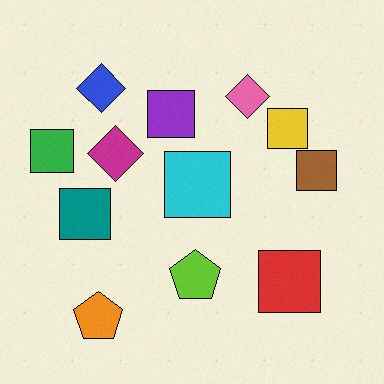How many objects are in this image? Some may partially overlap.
There are 12 objects.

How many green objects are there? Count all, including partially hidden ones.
There is 1 green object.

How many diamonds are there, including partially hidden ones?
There are 3 diamonds.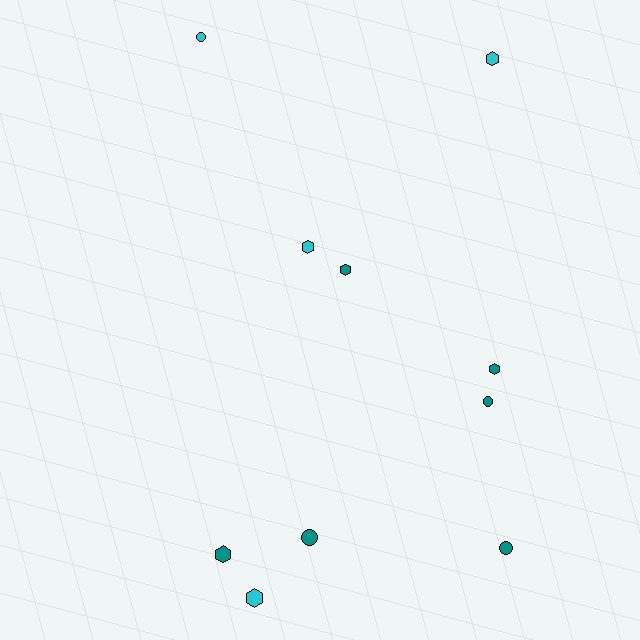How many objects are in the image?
There are 10 objects.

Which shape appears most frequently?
Hexagon, with 6 objects.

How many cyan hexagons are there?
There are 3 cyan hexagons.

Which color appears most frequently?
Teal, with 6 objects.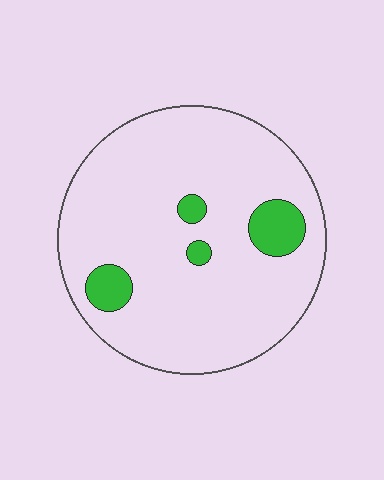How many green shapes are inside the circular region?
4.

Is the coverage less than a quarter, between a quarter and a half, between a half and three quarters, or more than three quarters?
Less than a quarter.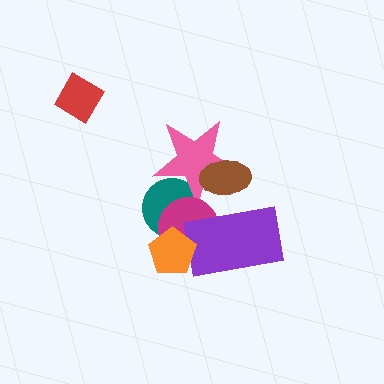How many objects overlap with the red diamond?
0 objects overlap with the red diamond.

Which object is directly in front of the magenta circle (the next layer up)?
The purple rectangle is directly in front of the magenta circle.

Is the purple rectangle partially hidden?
Yes, it is partially covered by another shape.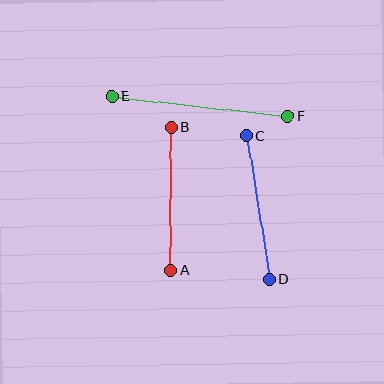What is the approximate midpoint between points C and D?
The midpoint is at approximately (258, 208) pixels.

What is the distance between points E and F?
The distance is approximately 177 pixels.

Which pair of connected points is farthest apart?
Points E and F are farthest apart.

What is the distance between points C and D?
The distance is approximately 145 pixels.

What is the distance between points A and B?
The distance is approximately 143 pixels.